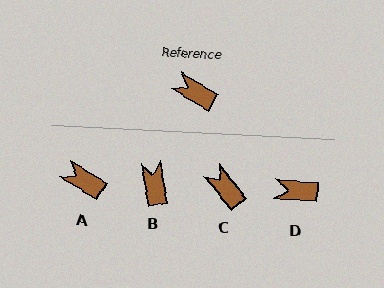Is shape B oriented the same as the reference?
No, it is off by about 50 degrees.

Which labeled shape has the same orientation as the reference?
A.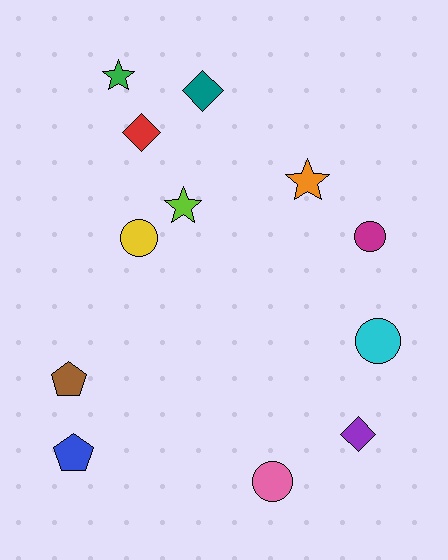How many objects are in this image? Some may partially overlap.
There are 12 objects.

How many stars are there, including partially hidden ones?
There are 3 stars.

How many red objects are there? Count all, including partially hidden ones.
There is 1 red object.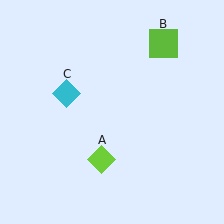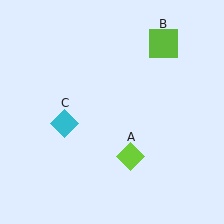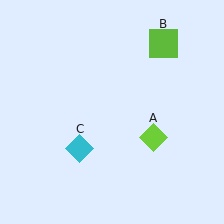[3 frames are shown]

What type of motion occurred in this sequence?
The lime diamond (object A), cyan diamond (object C) rotated counterclockwise around the center of the scene.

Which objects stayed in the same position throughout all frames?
Lime square (object B) remained stationary.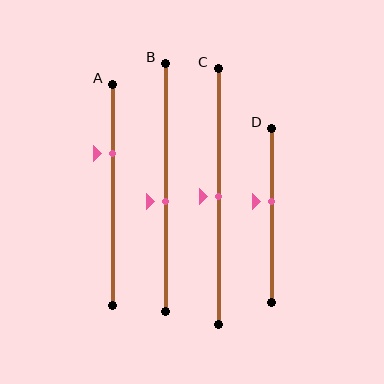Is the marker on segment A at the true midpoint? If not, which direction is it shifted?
No, the marker on segment A is shifted upward by about 19% of the segment length.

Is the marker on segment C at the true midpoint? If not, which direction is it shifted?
Yes, the marker on segment C is at the true midpoint.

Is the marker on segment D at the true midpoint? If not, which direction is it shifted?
No, the marker on segment D is shifted upward by about 8% of the segment length.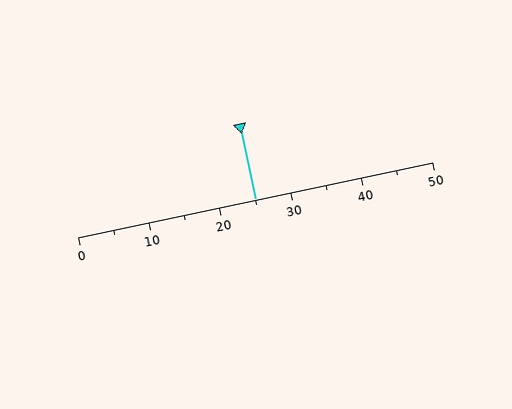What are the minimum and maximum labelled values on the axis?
The axis runs from 0 to 50.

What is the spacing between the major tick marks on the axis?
The major ticks are spaced 10 apart.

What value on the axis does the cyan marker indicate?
The marker indicates approximately 25.